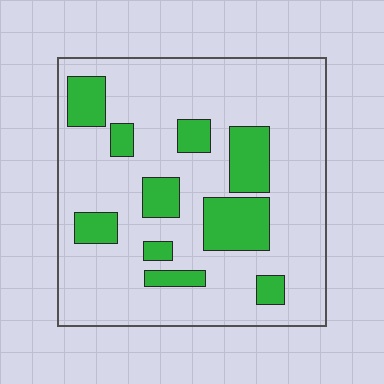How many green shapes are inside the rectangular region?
10.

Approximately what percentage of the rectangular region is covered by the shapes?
Approximately 20%.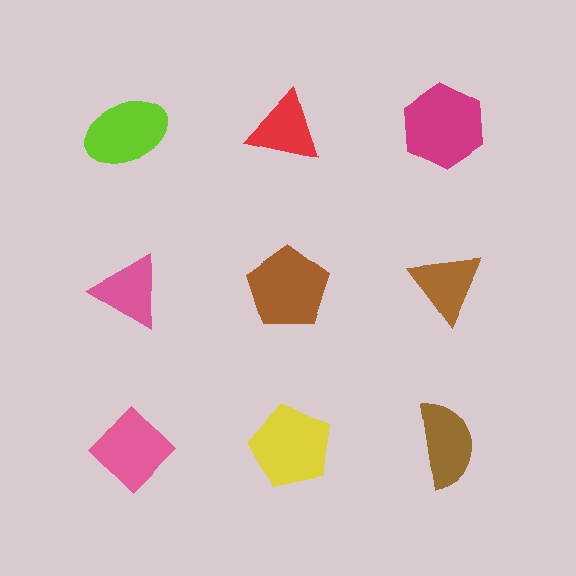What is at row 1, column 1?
A lime ellipse.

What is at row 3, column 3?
A brown semicircle.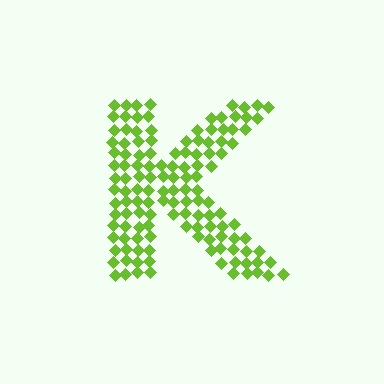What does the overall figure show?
The overall figure shows the letter K.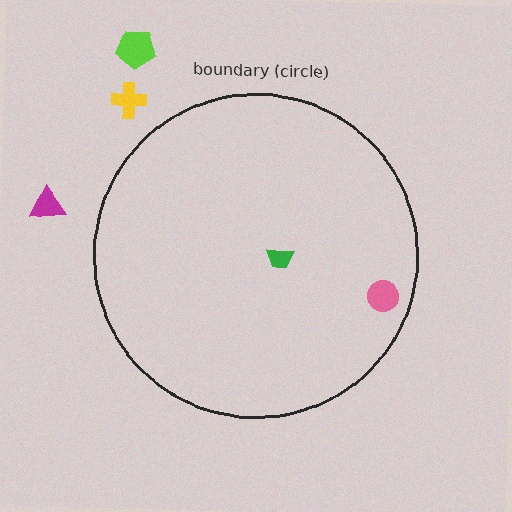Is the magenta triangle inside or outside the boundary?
Outside.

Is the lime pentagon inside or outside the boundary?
Outside.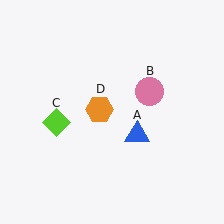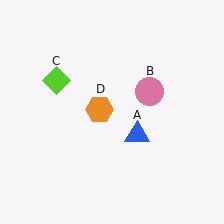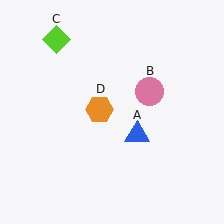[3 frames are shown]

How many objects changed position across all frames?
1 object changed position: lime diamond (object C).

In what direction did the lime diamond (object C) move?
The lime diamond (object C) moved up.